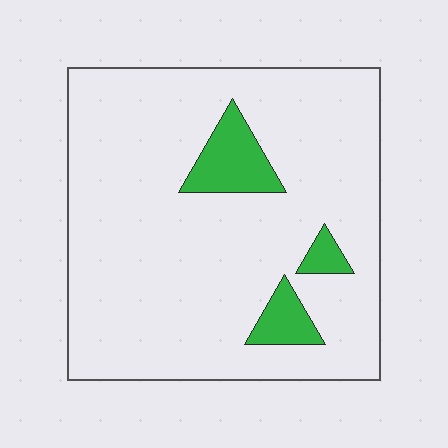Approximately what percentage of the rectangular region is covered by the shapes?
Approximately 10%.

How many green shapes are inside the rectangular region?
3.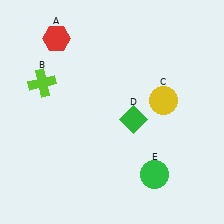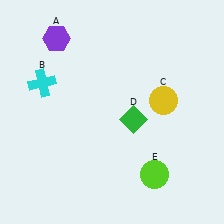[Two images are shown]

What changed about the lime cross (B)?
In Image 1, B is lime. In Image 2, it changed to cyan.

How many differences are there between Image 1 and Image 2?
There are 3 differences between the two images.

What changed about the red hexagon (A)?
In Image 1, A is red. In Image 2, it changed to purple.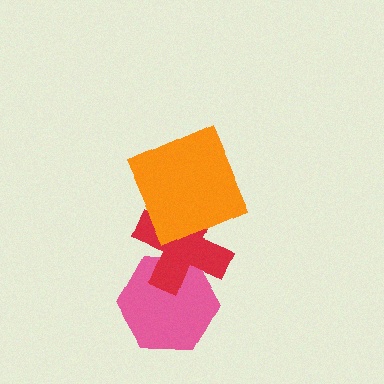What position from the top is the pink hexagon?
The pink hexagon is 3rd from the top.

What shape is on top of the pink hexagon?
The red cross is on top of the pink hexagon.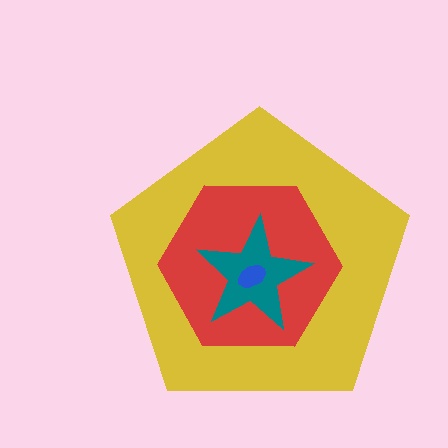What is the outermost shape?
The yellow pentagon.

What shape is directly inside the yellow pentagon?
The red hexagon.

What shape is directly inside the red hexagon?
The teal star.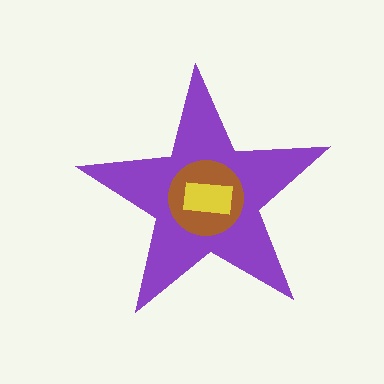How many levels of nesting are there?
3.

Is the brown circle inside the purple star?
Yes.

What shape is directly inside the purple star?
The brown circle.